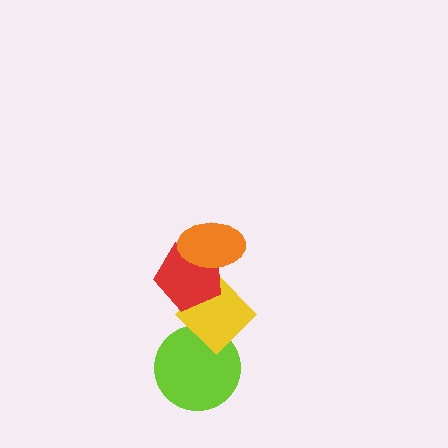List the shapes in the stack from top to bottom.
From top to bottom: the orange ellipse, the red pentagon, the yellow diamond, the lime circle.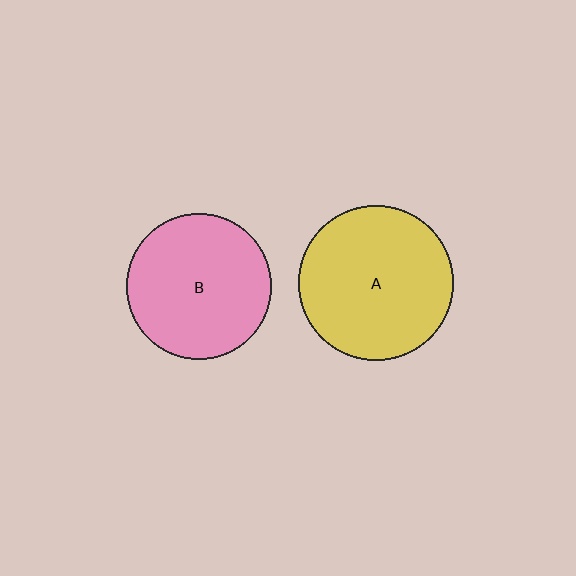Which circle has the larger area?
Circle A (yellow).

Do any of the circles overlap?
No, none of the circles overlap.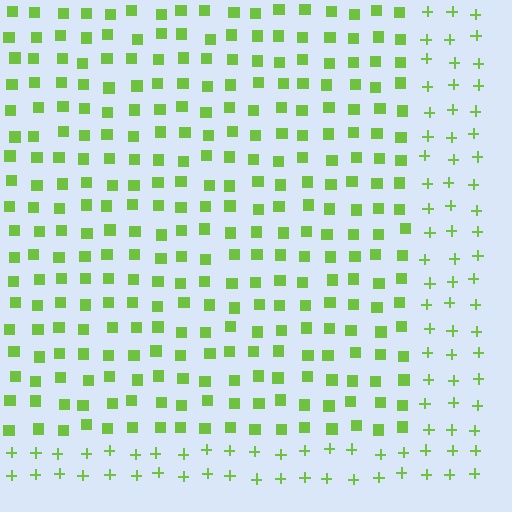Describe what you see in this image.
The image is filled with small lime elements arranged in a uniform grid. A rectangle-shaped region contains squares, while the surrounding area contains plus signs. The boundary is defined purely by the change in element shape.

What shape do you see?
I see a rectangle.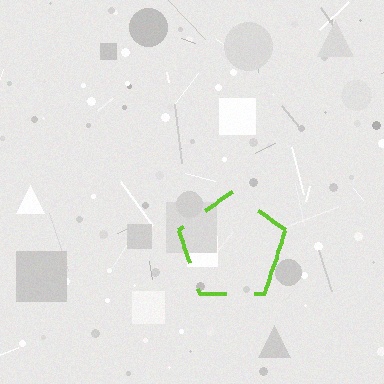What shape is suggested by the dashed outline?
The dashed outline suggests a pentagon.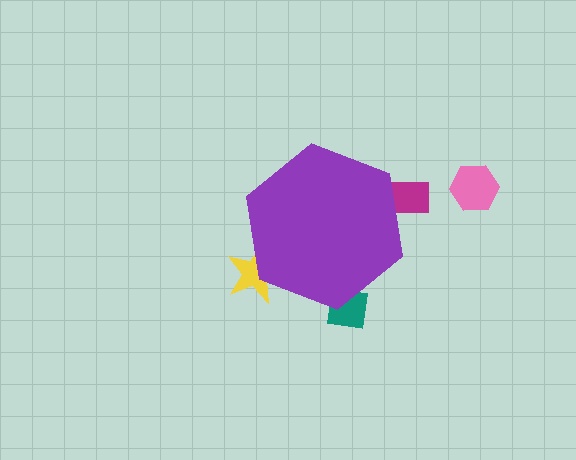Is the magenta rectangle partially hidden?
Yes, the magenta rectangle is partially hidden behind the purple hexagon.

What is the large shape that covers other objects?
A purple hexagon.